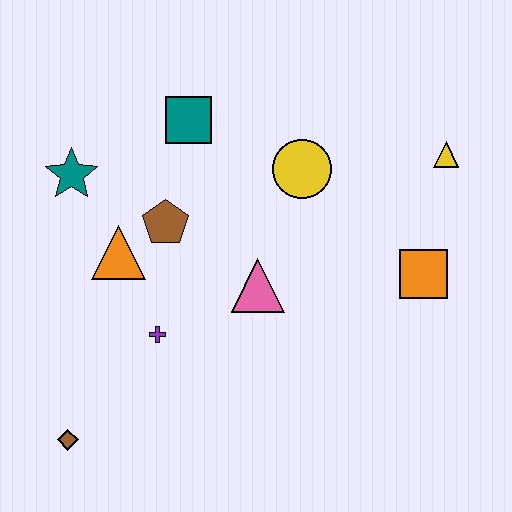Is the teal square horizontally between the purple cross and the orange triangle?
No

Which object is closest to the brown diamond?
The purple cross is closest to the brown diamond.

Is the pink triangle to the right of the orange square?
No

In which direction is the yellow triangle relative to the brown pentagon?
The yellow triangle is to the right of the brown pentagon.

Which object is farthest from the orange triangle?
The yellow triangle is farthest from the orange triangle.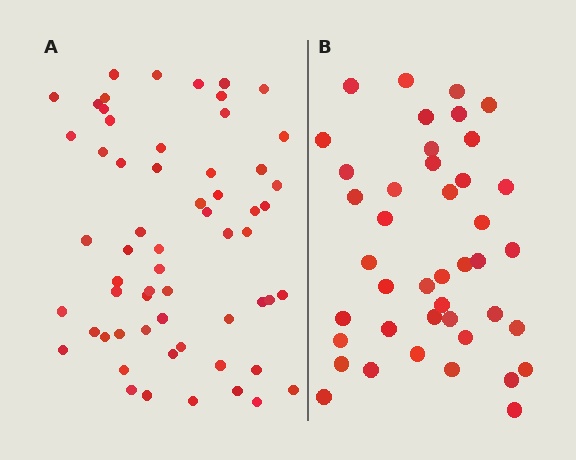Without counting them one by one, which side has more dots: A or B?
Region A (the left region) has more dots.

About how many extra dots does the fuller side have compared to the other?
Region A has approximately 20 more dots than region B.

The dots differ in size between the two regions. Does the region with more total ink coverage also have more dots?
No. Region B has more total ink coverage because its dots are larger, but region A actually contains more individual dots. Total area can be misleading — the number of items is what matters here.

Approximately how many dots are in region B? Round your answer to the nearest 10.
About 40 dots. (The exact count is 42, which rounds to 40.)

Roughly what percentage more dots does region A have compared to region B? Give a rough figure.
About 45% more.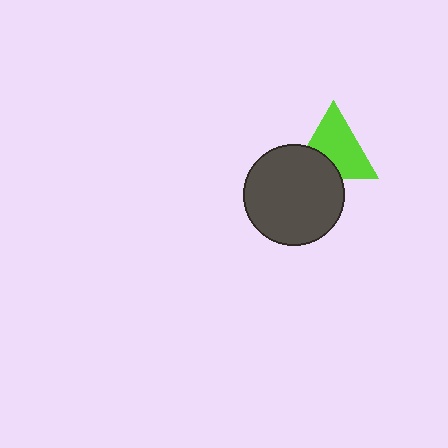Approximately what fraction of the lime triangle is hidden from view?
Roughly 31% of the lime triangle is hidden behind the dark gray circle.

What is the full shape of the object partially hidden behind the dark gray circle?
The partially hidden object is a lime triangle.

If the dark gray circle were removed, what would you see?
You would see the complete lime triangle.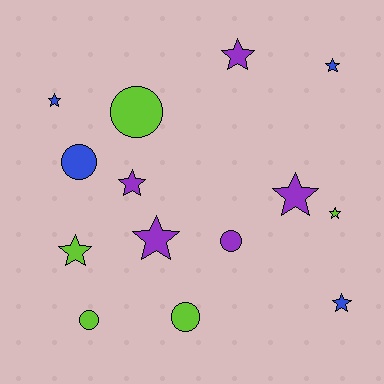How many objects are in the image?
There are 14 objects.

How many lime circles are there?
There are 3 lime circles.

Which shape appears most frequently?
Star, with 9 objects.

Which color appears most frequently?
Lime, with 5 objects.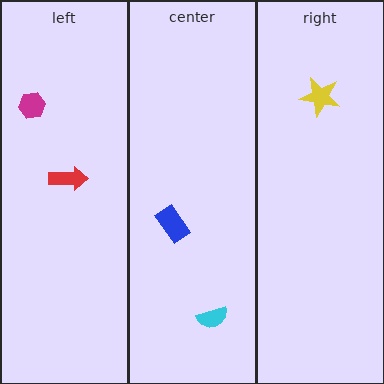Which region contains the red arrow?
The left region.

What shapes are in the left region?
The red arrow, the magenta hexagon.